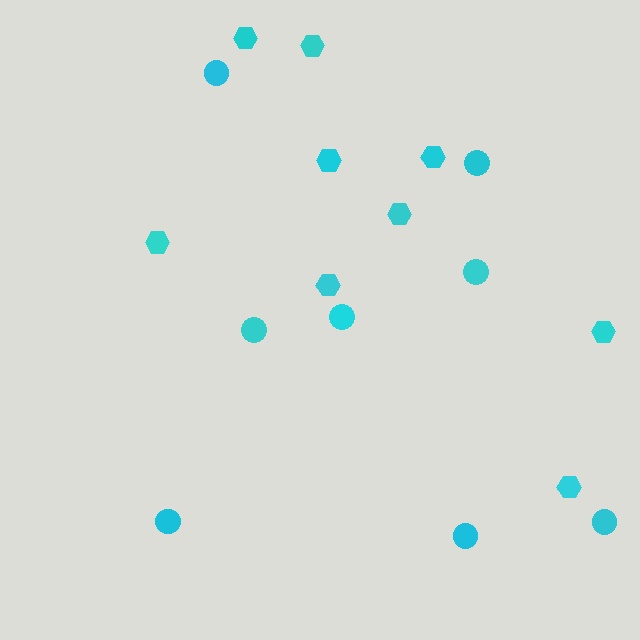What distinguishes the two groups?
There are 2 groups: one group of circles (8) and one group of hexagons (9).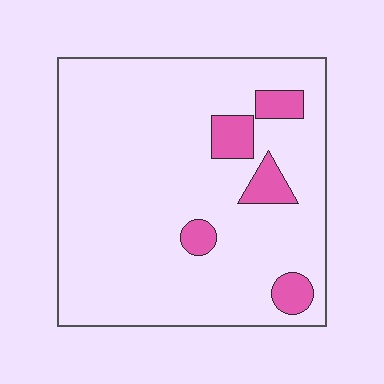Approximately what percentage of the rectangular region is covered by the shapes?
Approximately 10%.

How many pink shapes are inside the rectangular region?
5.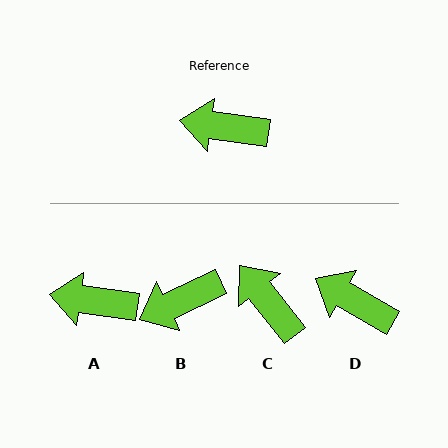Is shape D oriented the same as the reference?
No, it is off by about 22 degrees.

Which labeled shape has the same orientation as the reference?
A.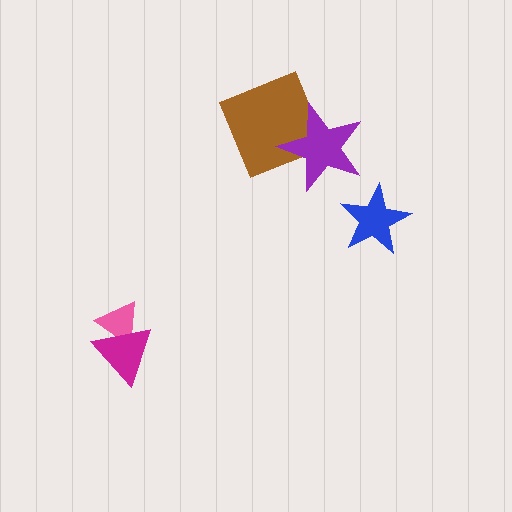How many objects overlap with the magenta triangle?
1 object overlaps with the magenta triangle.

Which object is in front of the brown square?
The purple star is in front of the brown square.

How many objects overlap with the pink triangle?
1 object overlaps with the pink triangle.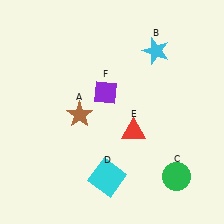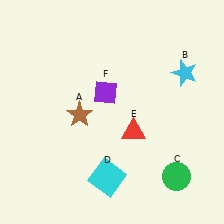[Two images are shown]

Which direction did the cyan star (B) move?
The cyan star (B) moved right.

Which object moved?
The cyan star (B) moved right.